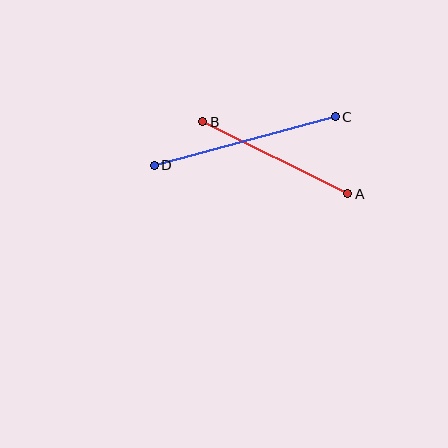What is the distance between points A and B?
The distance is approximately 162 pixels.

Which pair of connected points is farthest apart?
Points C and D are farthest apart.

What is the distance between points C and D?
The distance is approximately 187 pixels.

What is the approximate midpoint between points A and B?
The midpoint is at approximately (275, 158) pixels.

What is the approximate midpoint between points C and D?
The midpoint is at approximately (245, 141) pixels.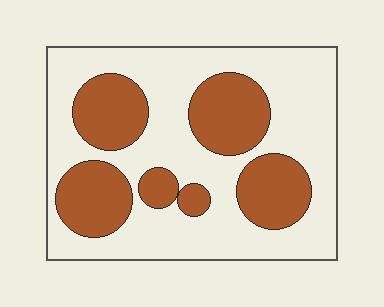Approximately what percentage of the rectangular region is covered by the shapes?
Approximately 35%.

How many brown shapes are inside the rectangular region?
6.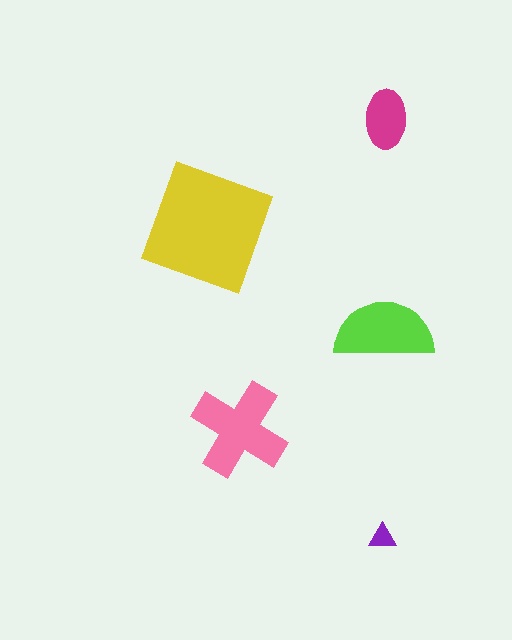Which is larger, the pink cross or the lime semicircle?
The pink cross.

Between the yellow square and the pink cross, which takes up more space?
The yellow square.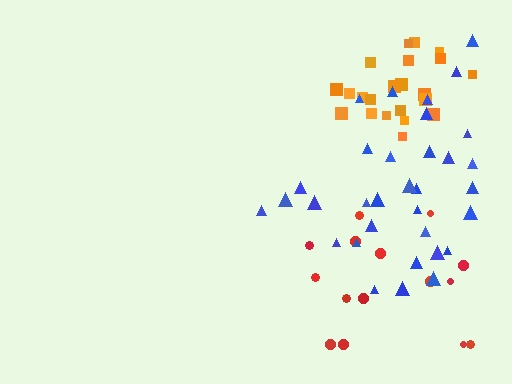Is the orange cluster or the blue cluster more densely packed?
Orange.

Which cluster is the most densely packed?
Orange.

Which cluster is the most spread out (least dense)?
Red.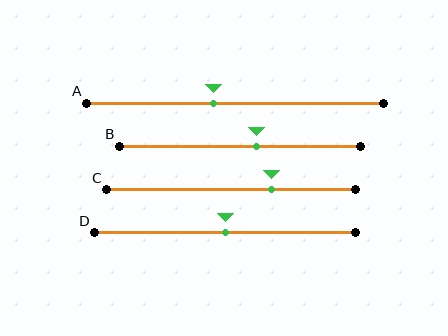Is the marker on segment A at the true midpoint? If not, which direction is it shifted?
No, the marker on segment A is shifted to the left by about 7% of the segment length.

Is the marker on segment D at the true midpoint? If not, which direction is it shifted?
Yes, the marker on segment D is at the true midpoint.